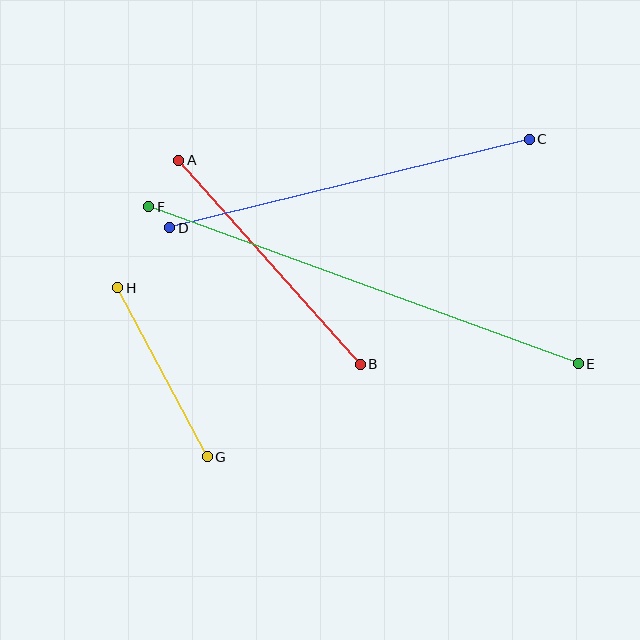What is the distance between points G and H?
The distance is approximately 191 pixels.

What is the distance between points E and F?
The distance is approximately 457 pixels.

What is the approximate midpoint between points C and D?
The midpoint is at approximately (350, 183) pixels.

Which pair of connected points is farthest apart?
Points E and F are farthest apart.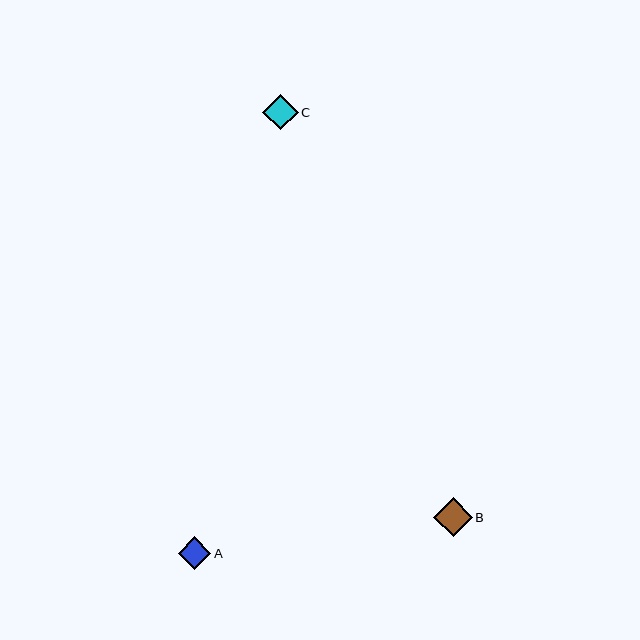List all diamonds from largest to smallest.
From largest to smallest: B, C, A.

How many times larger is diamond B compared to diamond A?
Diamond B is approximately 1.2 times the size of diamond A.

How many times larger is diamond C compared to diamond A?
Diamond C is approximately 1.1 times the size of diamond A.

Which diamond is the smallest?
Diamond A is the smallest with a size of approximately 32 pixels.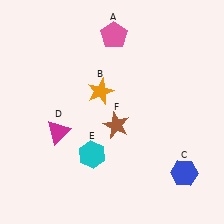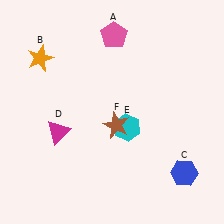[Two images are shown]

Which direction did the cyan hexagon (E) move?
The cyan hexagon (E) moved right.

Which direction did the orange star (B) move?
The orange star (B) moved left.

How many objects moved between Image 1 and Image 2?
2 objects moved between the two images.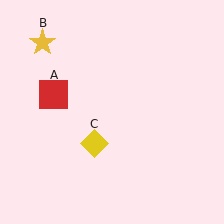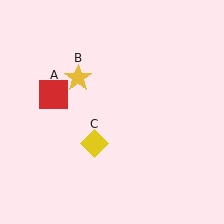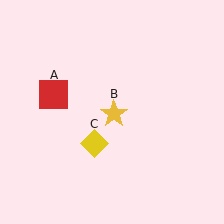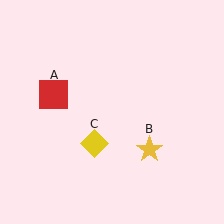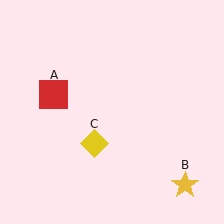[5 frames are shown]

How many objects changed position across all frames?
1 object changed position: yellow star (object B).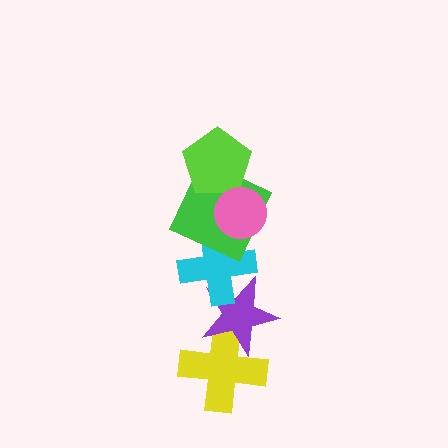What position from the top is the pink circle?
The pink circle is 1st from the top.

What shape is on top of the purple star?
The cyan cross is on top of the purple star.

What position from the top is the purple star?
The purple star is 5th from the top.